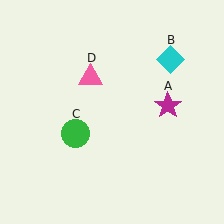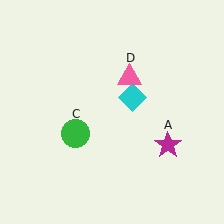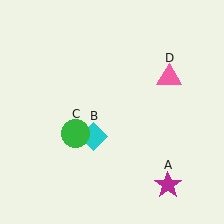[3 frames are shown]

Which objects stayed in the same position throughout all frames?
Green circle (object C) remained stationary.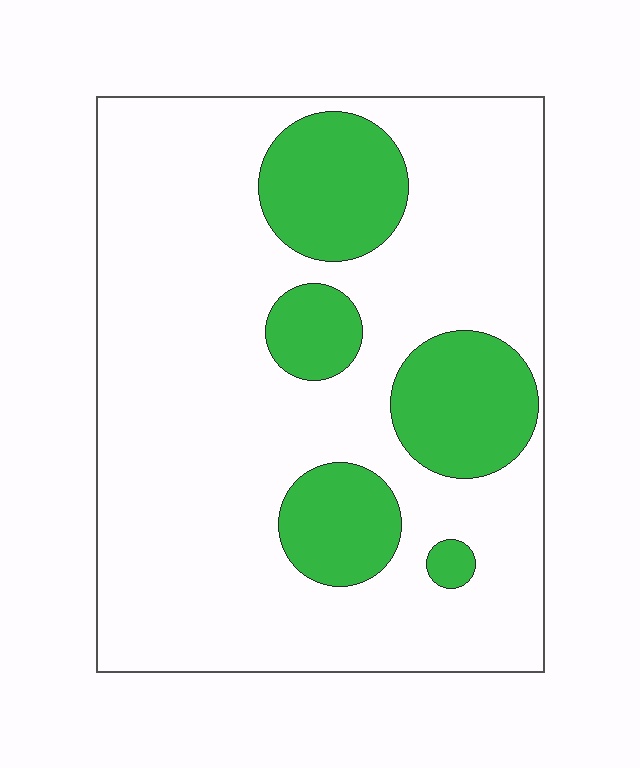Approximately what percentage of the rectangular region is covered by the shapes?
Approximately 20%.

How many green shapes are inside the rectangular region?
5.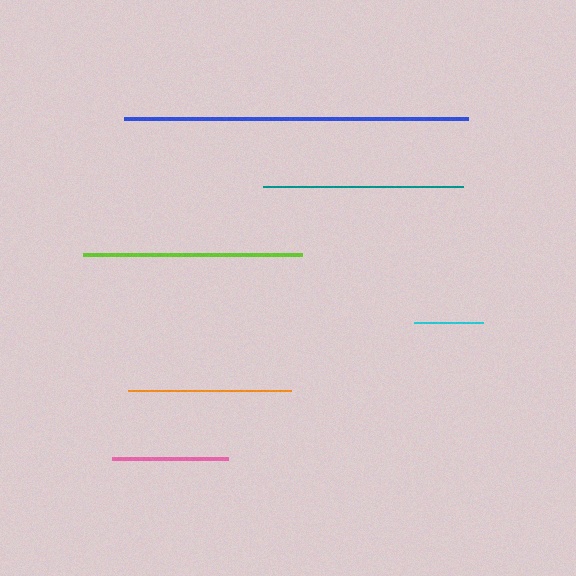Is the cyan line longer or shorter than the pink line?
The pink line is longer than the cyan line.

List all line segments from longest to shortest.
From longest to shortest: blue, lime, teal, orange, pink, cyan.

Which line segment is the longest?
The blue line is the longest at approximately 345 pixels.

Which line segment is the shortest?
The cyan line is the shortest at approximately 69 pixels.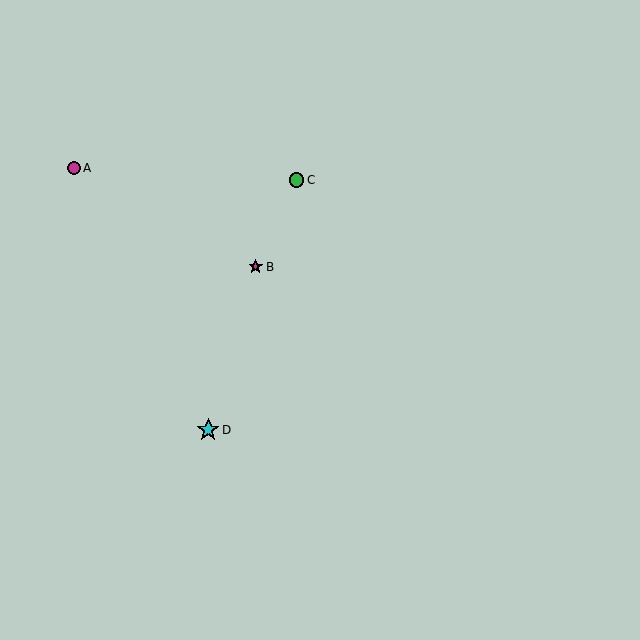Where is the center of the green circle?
The center of the green circle is at (297, 180).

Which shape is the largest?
The cyan star (labeled D) is the largest.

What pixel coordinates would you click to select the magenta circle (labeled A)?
Click at (74, 168) to select the magenta circle A.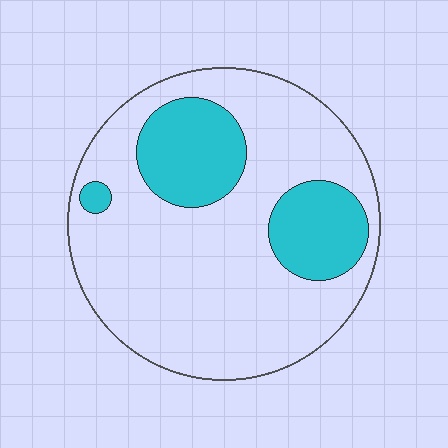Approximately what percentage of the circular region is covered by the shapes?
Approximately 25%.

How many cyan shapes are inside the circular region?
3.